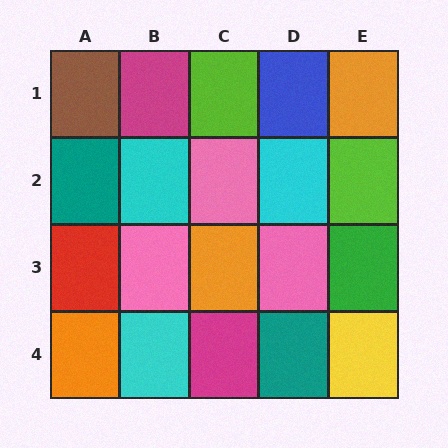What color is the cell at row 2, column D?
Cyan.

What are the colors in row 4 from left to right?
Orange, cyan, magenta, teal, yellow.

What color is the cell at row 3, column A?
Red.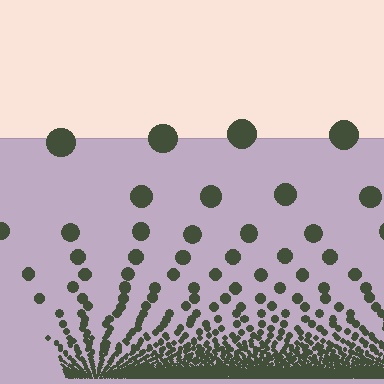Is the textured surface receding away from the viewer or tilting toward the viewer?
The surface appears to tilt toward the viewer. Texture elements get larger and sparser toward the top.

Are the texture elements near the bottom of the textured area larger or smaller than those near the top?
Smaller. The gradient is inverted — elements near the bottom are smaller and denser.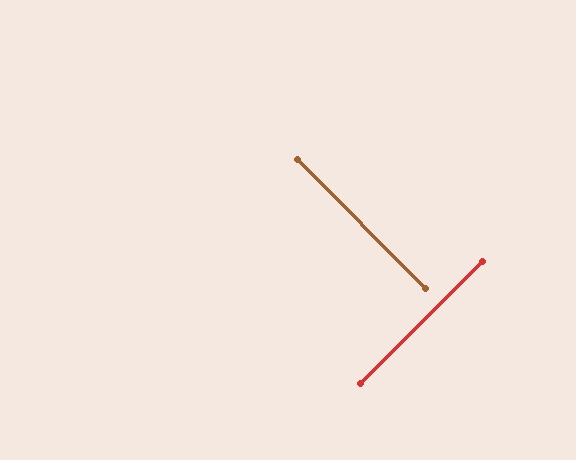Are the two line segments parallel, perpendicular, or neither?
Perpendicular — they meet at approximately 90°.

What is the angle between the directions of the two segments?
Approximately 90 degrees.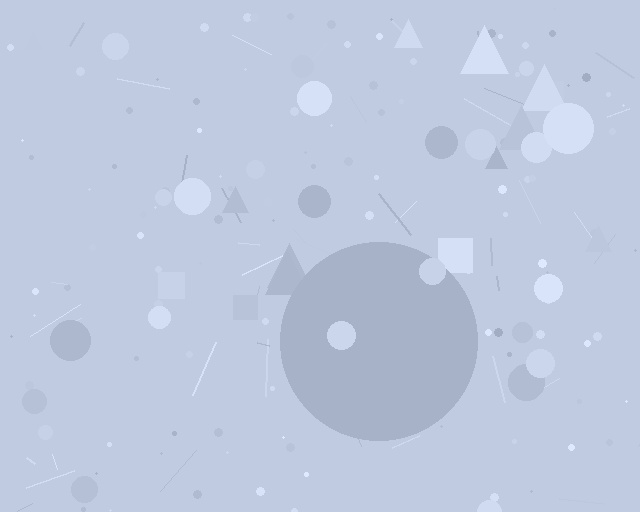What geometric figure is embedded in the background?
A circle is embedded in the background.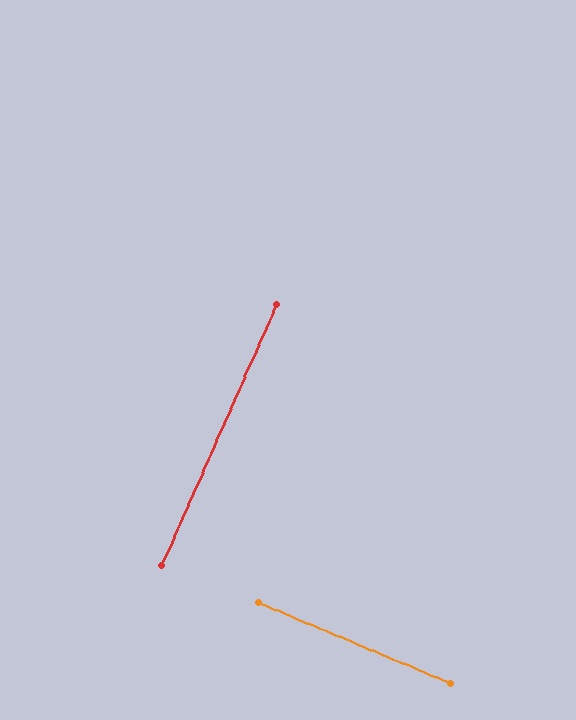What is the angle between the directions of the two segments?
Approximately 89 degrees.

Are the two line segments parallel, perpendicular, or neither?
Perpendicular — they meet at approximately 89°.